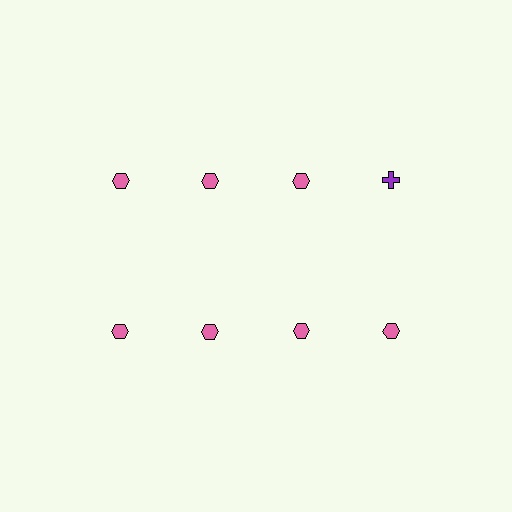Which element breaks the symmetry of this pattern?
The purple cross in the top row, second from right column breaks the symmetry. All other shapes are pink hexagons.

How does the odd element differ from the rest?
It differs in both color (purple instead of pink) and shape (cross instead of hexagon).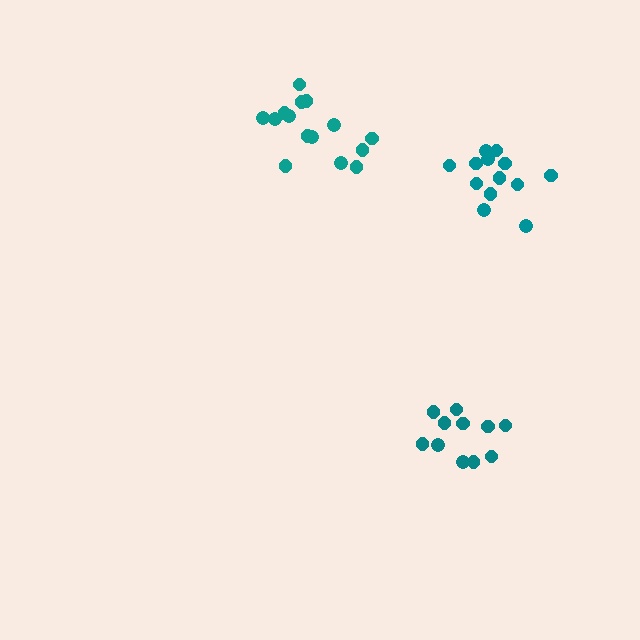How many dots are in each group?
Group 1: 11 dots, Group 2: 13 dots, Group 3: 15 dots (39 total).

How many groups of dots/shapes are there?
There are 3 groups.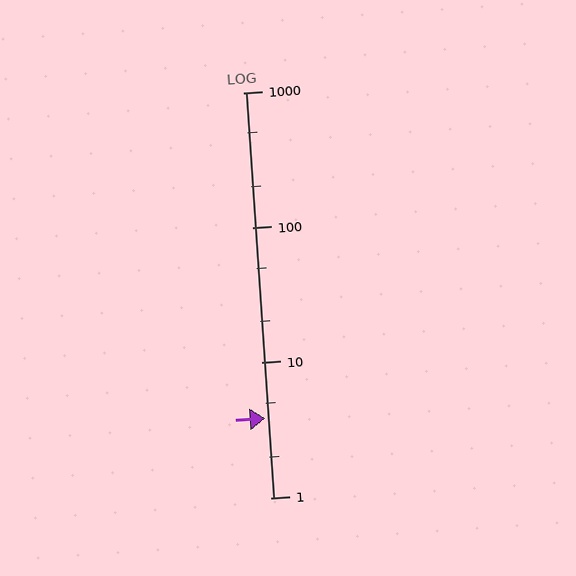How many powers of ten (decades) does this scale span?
The scale spans 3 decades, from 1 to 1000.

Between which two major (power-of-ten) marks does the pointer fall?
The pointer is between 1 and 10.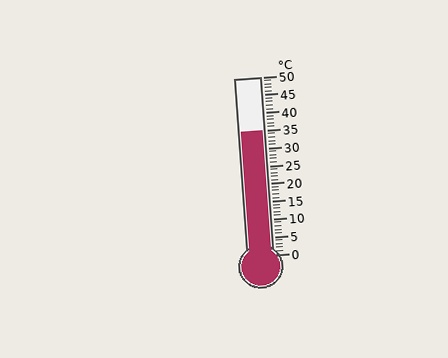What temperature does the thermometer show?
The thermometer shows approximately 35°C.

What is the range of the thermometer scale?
The thermometer scale ranges from 0°C to 50°C.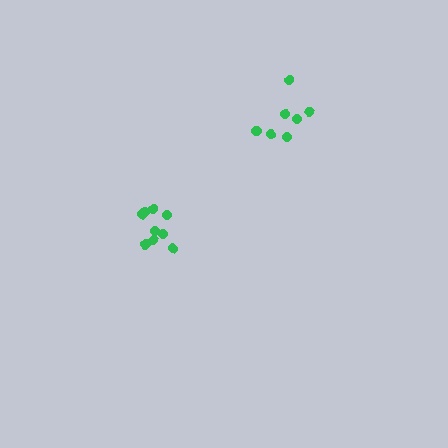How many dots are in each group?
Group 1: 7 dots, Group 2: 10 dots (17 total).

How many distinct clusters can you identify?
There are 2 distinct clusters.